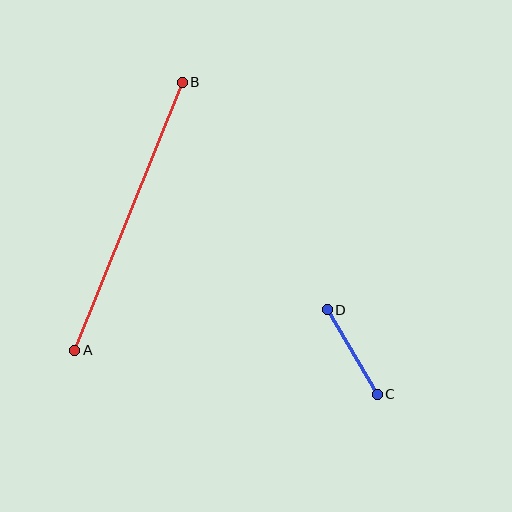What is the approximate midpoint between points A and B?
The midpoint is at approximately (128, 216) pixels.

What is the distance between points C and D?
The distance is approximately 98 pixels.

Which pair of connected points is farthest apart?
Points A and B are farthest apart.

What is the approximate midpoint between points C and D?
The midpoint is at approximately (352, 352) pixels.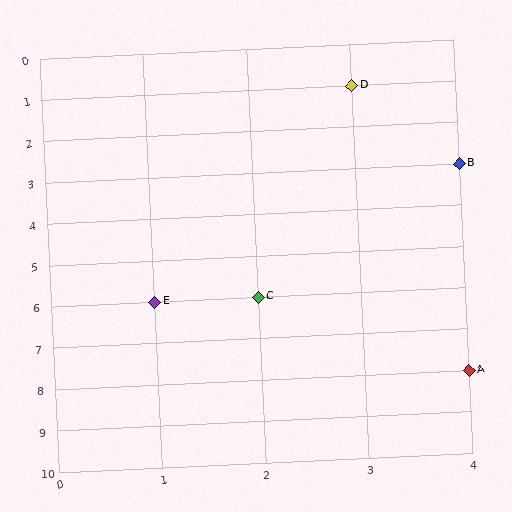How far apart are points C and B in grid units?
Points C and B are 2 columns and 3 rows apart (about 3.6 grid units diagonally).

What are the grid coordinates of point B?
Point B is at grid coordinates (4, 3).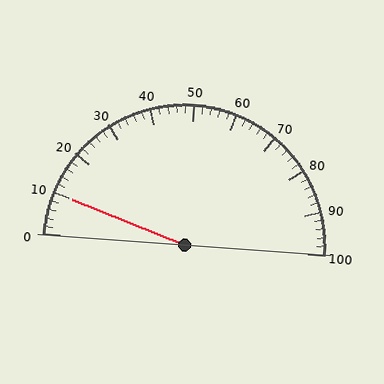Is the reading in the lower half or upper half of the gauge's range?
The reading is in the lower half of the range (0 to 100).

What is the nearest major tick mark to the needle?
The nearest major tick mark is 10.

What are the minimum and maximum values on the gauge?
The gauge ranges from 0 to 100.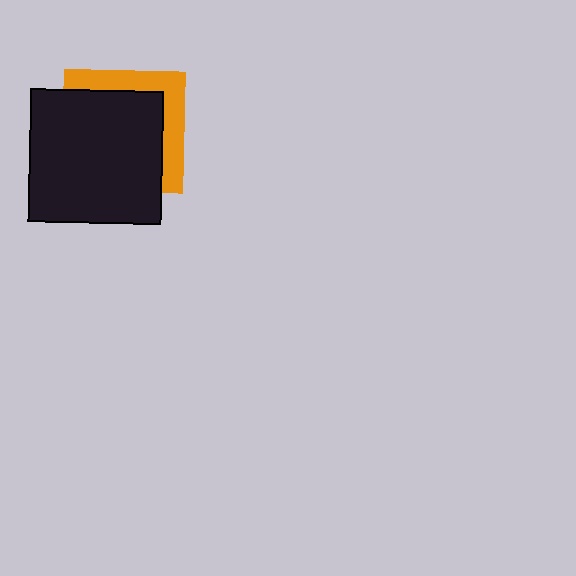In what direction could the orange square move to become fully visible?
The orange square could move toward the upper-right. That would shift it out from behind the black square entirely.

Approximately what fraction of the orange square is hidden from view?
Roughly 69% of the orange square is hidden behind the black square.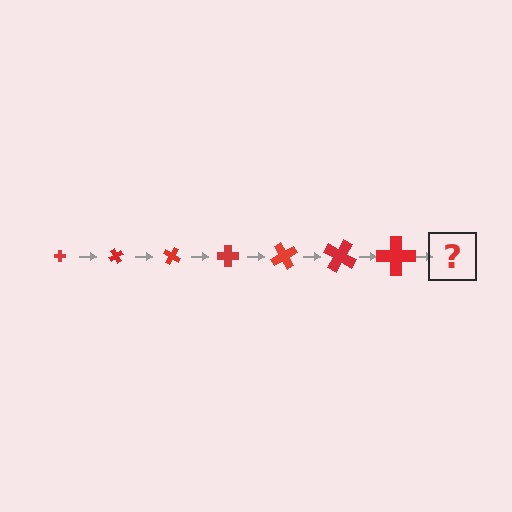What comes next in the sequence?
The next element should be a cross, larger than the previous one and rotated 420 degrees from the start.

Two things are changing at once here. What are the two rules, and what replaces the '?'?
The two rules are that the cross grows larger each step and it rotates 60 degrees each step. The '?' should be a cross, larger than the previous one and rotated 420 degrees from the start.